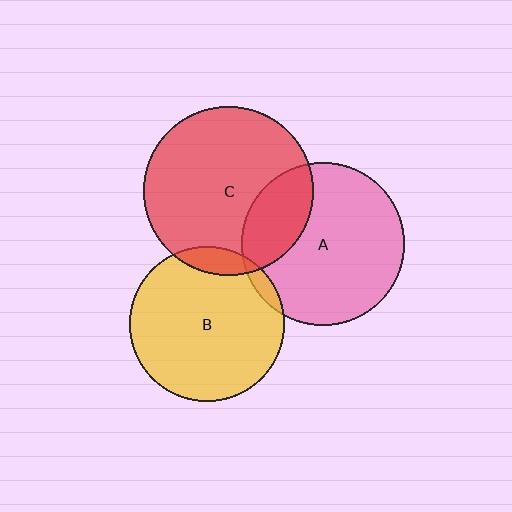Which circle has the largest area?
Circle C (red).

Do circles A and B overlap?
Yes.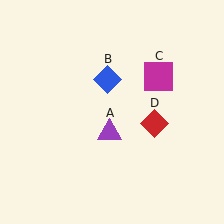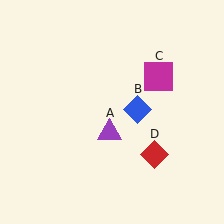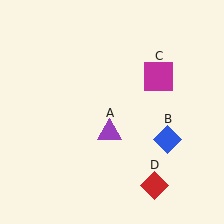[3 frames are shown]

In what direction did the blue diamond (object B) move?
The blue diamond (object B) moved down and to the right.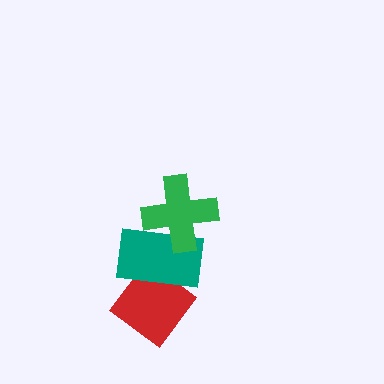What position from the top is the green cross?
The green cross is 1st from the top.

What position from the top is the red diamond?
The red diamond is 3rd from the top.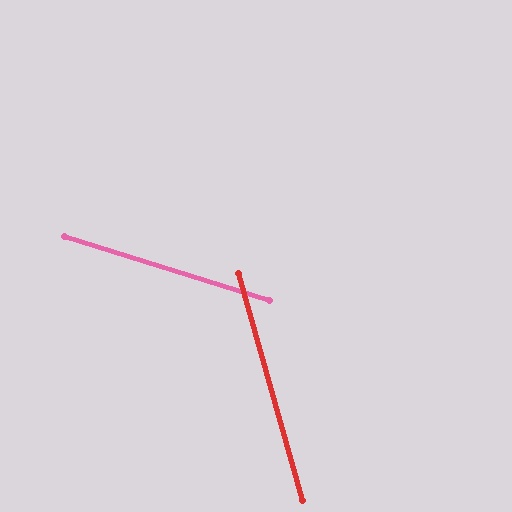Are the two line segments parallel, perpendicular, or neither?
Neither parallel nor perpendicular — they differ by about 57°.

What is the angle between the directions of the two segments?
Approximately 57 degrees.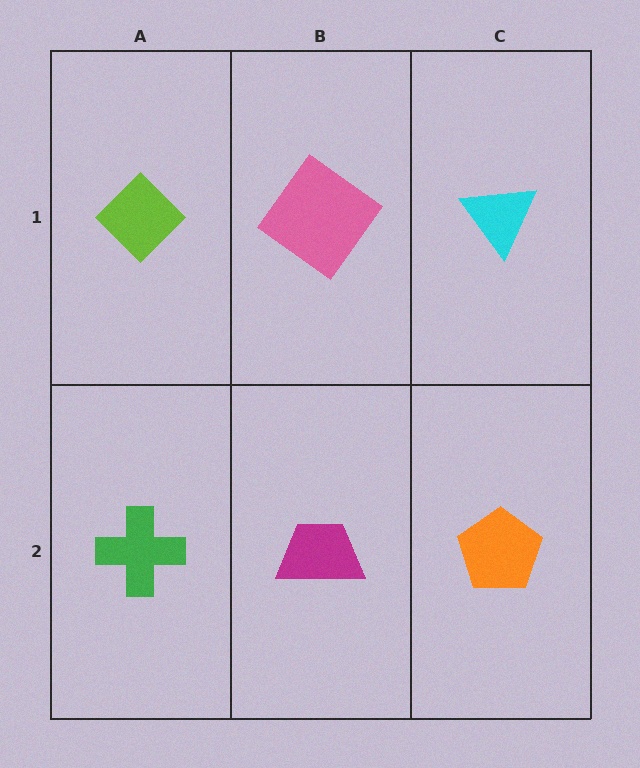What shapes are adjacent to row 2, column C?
A cyan triangle (row 1, column C), a magenta trapezoid (row 2, column B).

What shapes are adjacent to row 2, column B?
A pink diamond (row 1, column B), a green cross (row 2, column A), an orange pentagon (row 2, column C).